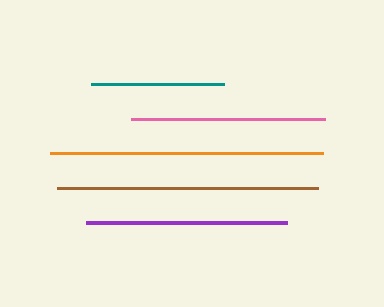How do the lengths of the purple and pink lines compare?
The purple and pink lines are approximately the same length.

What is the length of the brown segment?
The brown segment is approximately 261 pixels long.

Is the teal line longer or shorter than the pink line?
The pink line is longer than the teal line.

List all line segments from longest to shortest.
From longest to shortest: orange, brown, purple, pink, teal.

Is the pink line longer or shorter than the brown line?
The brown line is longer than the pink line.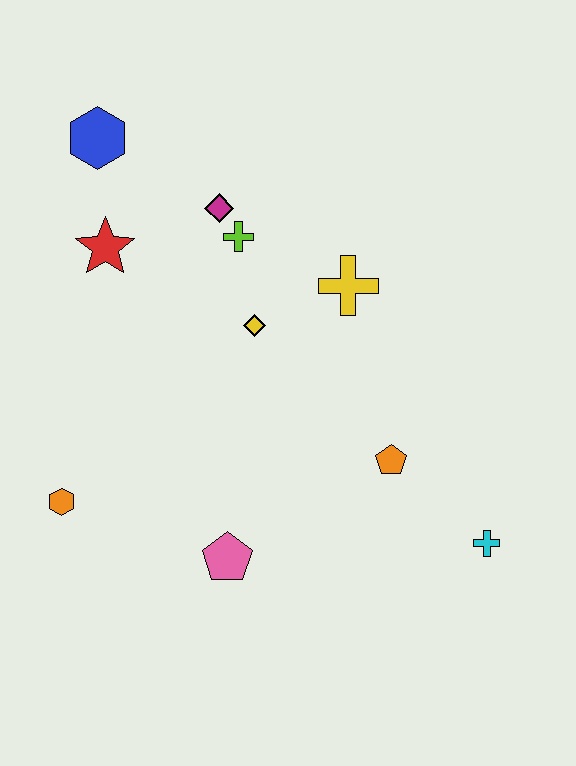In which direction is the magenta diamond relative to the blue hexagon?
The magenta diamond is to the right of the blue hexagon.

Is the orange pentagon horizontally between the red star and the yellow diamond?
No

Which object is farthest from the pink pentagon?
The blue hexagon is farthest from the pink pentagon.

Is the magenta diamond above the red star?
Yes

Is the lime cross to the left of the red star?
No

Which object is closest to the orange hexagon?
The pink pentagon is closest to the orange hexagon.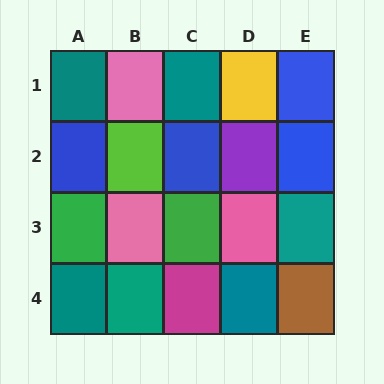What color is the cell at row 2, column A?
Blue.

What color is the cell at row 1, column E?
Blue.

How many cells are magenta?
1 cell is magenta.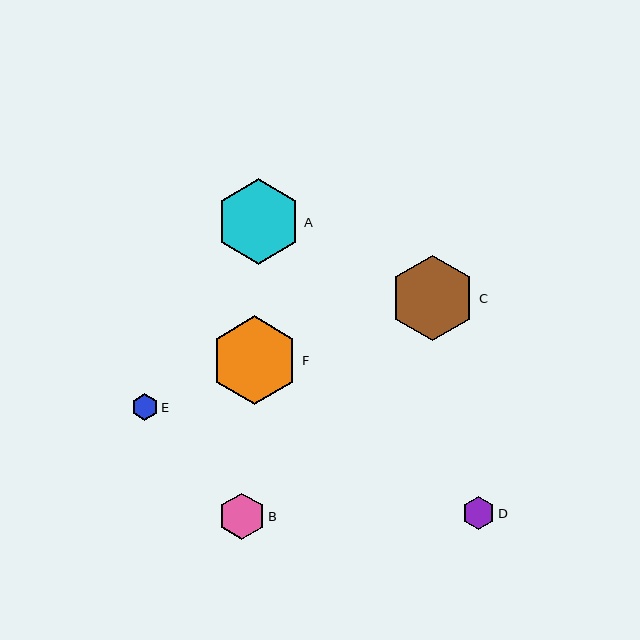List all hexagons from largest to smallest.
From largest to smallest: F, C, A, B, D, E.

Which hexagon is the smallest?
Hexagon E is the smallest with a size of approximately 27 pixels.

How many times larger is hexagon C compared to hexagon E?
Hexagon C is approximately 3.2 times the size of hexagon E.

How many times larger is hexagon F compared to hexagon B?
Hexagon F is approximately 1.9 times the size of hexagon B.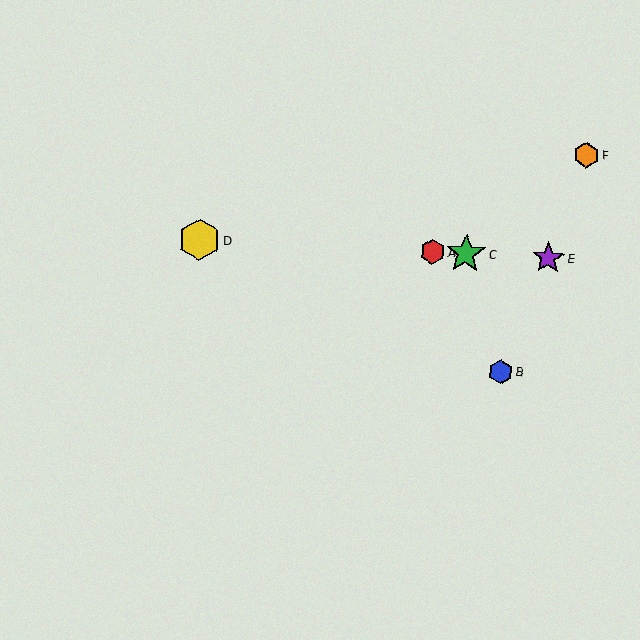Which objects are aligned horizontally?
Objects A, C, D, E are aligned horizontally.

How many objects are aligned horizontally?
4 objects (A, C, D, E) are aligned horizontally.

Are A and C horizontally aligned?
Yes, both are at y≈252.